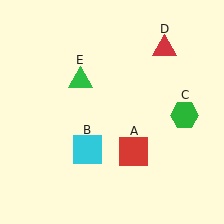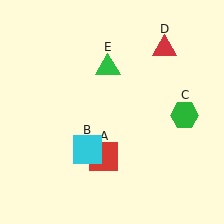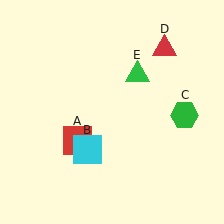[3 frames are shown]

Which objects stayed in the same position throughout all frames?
Cyan square (object B) and green hexagon (object C) and red triangle (object D) remained stationary.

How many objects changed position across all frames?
2 objects changed position: red square (object A), green triangle (object E).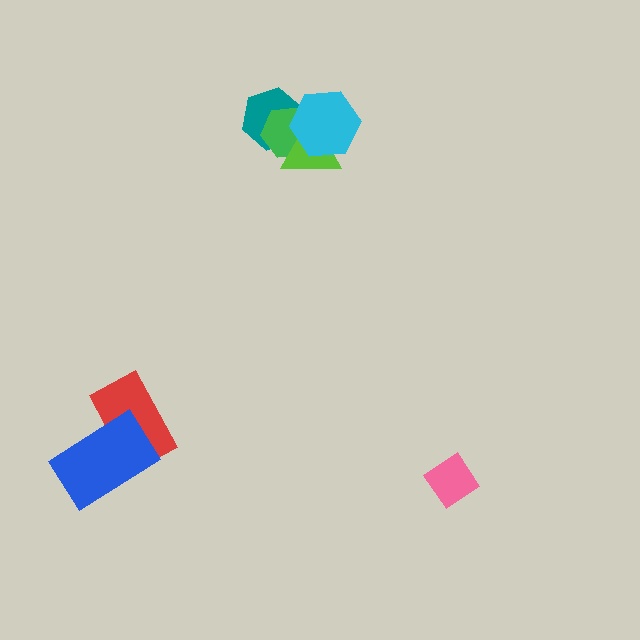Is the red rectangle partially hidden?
Yes, it is partially covered by another shape.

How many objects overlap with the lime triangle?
3 objects overlap with the lime triangle.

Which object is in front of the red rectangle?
The blue rectangle is in front of the red rectangle.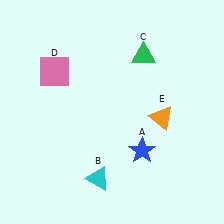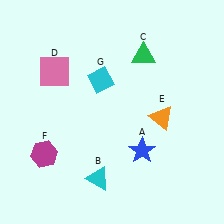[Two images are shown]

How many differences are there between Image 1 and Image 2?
There are 2 differences between the two images.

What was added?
A magenta hexagon (F), a cyan diamond (G) were added in Image 2.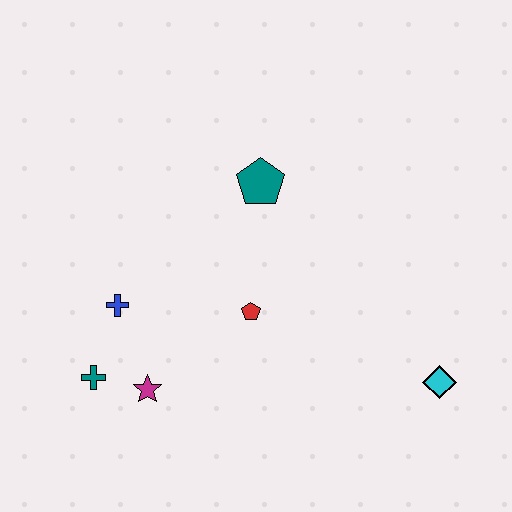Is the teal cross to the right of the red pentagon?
No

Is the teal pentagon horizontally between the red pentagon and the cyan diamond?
Yes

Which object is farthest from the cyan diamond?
The teal cross is farthest from the cyan diamond.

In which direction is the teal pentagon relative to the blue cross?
The teal pentagon is to the right of the blue cross.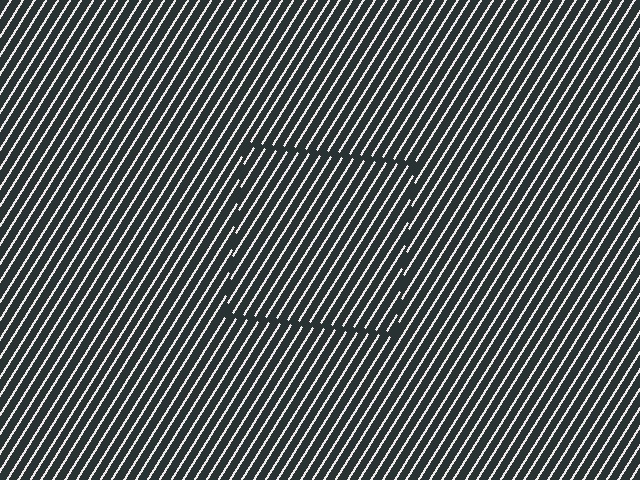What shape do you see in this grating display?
An illusory square. The interior of the shape contains the same grating, shifted by half a period — the contour is defined by the phase discontinuity where line-ends from the inner and outer gratings abut.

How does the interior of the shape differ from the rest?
The interior of the shape contains the same grating, shifted by half a period — the contour is defined by the phase discontinuity where line-ends from the inner and outer gratings abut.